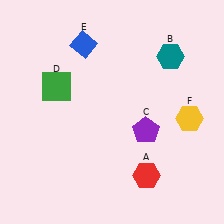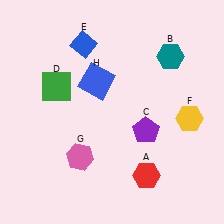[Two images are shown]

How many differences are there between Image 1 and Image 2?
There are 2 differences between the two images.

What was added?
A pink hexagon (G), a blue square (H) were added in Image 2.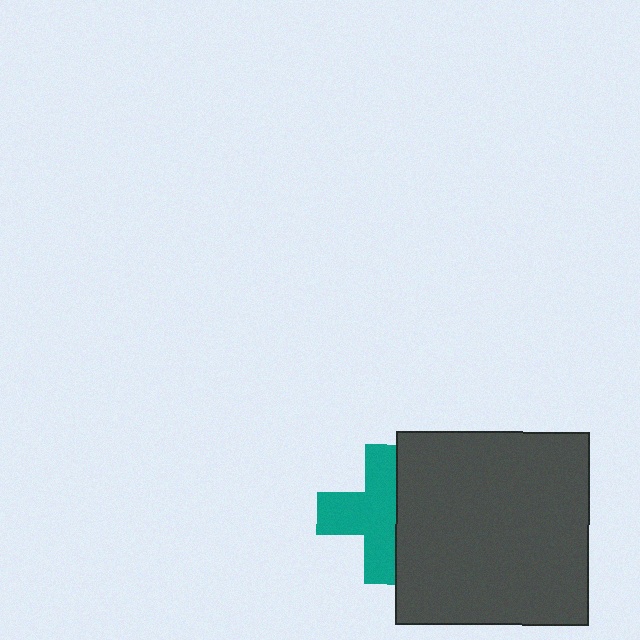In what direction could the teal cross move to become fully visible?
The teal cross could move left. That would shift it out from behind the dark gray square entirely.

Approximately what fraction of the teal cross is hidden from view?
Roughly 37% of the teal cross is hidden behind the dark gray square.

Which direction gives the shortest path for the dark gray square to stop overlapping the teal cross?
Moving right gives the shortest separation.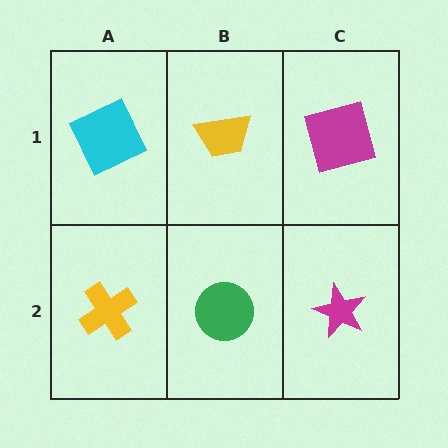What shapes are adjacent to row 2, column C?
A magenta square (row 1, column C), a green circle (row 2, column B).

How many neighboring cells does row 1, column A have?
2.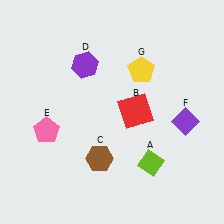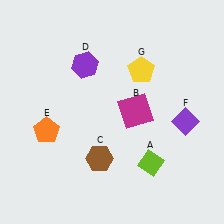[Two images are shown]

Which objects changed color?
B changed from red to magenta. E changed from pink to orange.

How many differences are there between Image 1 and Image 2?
There are 2 differences between the two images.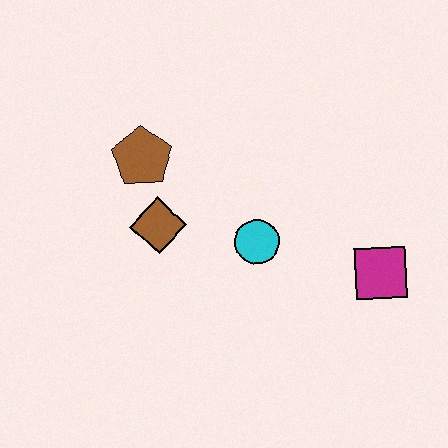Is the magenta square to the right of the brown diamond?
Yes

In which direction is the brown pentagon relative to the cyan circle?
The brown pentagon is to the left of the cyan circle.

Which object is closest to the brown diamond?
The brown pentagon is closest to the brown diamond.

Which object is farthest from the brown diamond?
The magenta square is farthest from the brown diamond.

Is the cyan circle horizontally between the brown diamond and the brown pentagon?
No